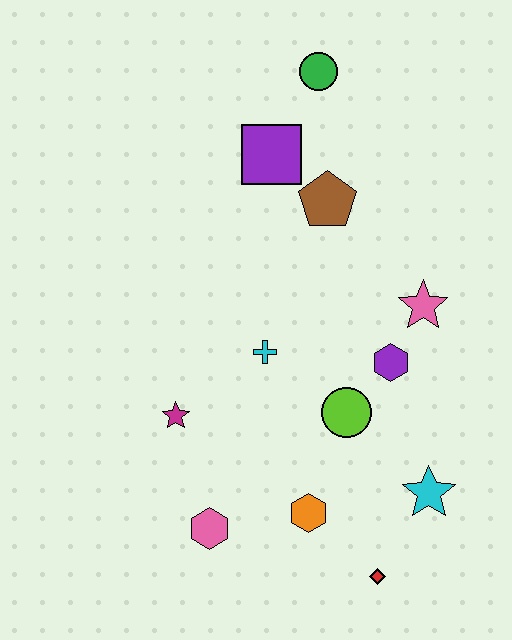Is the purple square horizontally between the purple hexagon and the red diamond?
No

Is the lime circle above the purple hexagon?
No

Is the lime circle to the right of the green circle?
Yes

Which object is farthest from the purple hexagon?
The green circle is farthest from the purple hexagon.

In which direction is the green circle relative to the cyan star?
The green circle is above the cyan star.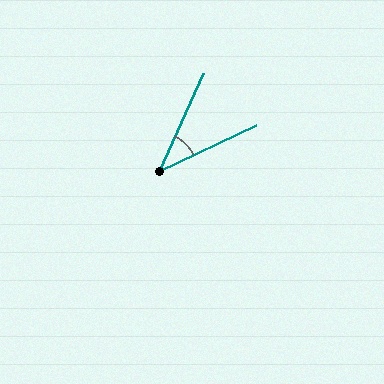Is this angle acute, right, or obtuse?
It is acute.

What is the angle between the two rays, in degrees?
Approximately 40 degrees.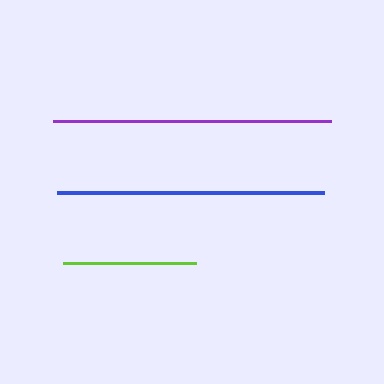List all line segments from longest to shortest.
From longest to shortest: purple, blue, lime.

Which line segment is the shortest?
The lime line is the shortest at approximately 133 pixels.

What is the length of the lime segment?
The lime segment is approximately 133 pixels long.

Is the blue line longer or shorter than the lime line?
The blue line is longer than the lime line.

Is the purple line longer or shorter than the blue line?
The purple line is longer than the blue line.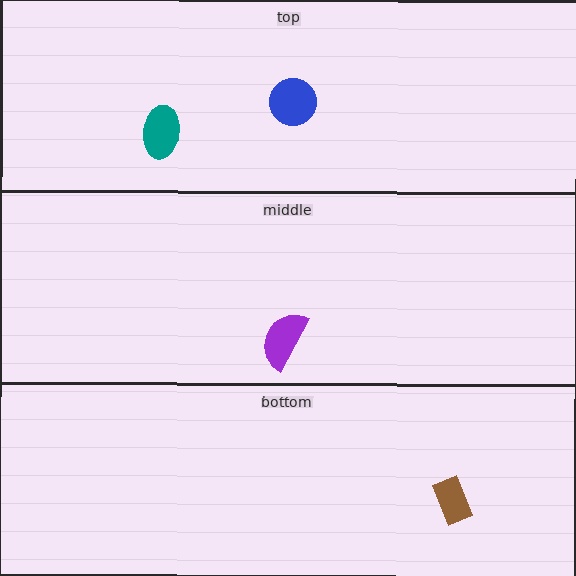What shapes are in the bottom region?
The brown rectangle.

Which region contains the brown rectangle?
The bottom region.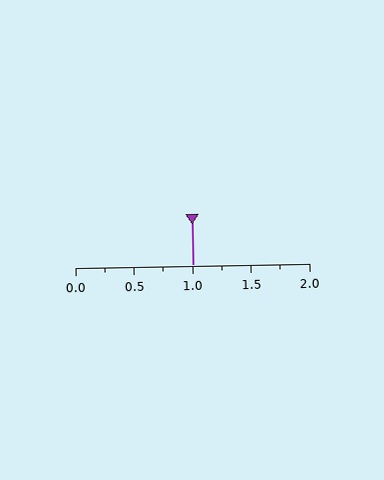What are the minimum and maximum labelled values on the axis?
The axis runs from 0.0 to 2.0.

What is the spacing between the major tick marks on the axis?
The major ticks are spaced 0.5 apart.